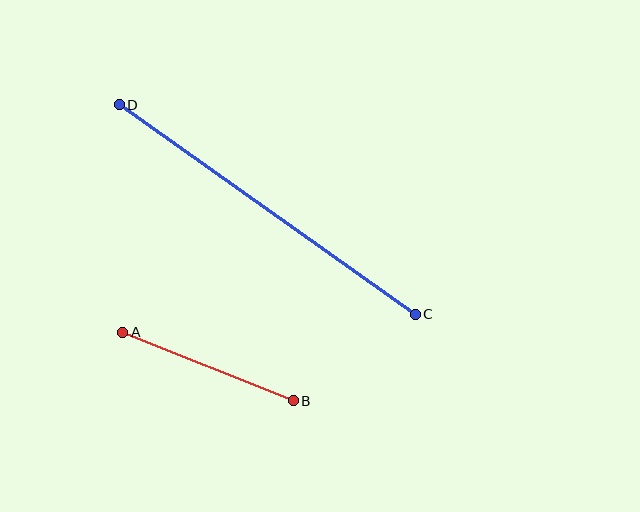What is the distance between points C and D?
The distance is approximately 362 pixels.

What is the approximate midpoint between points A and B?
The midpoint is at approximately (208, 366) pixels.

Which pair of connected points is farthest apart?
Points C and D are farthest apart.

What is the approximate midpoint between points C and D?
The midpoint is at approximately (267, 209) pixels.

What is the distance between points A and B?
The distance is approximately 183 pixels.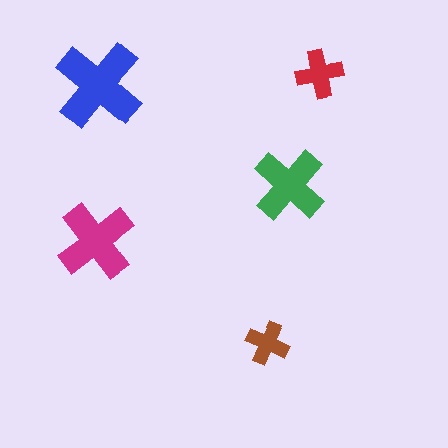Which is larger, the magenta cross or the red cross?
The magenta one.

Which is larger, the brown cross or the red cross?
The red one.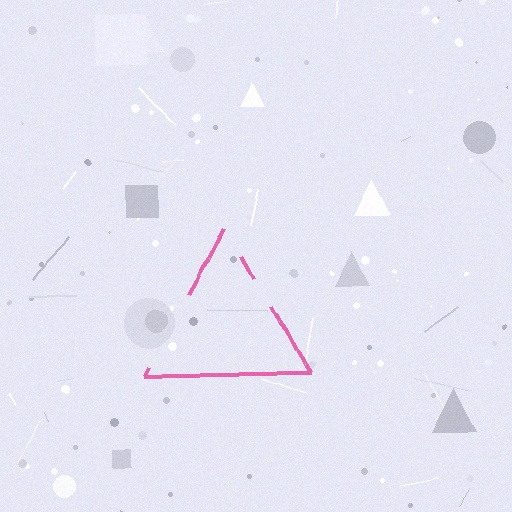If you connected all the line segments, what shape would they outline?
They would outline a triangle.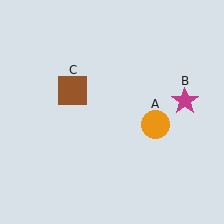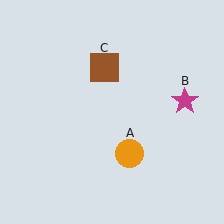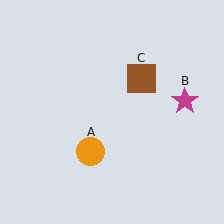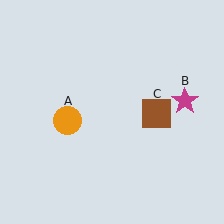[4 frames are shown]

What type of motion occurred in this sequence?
The orange circle (object A), brown square (object C) rotated clockwise around the center of the scene.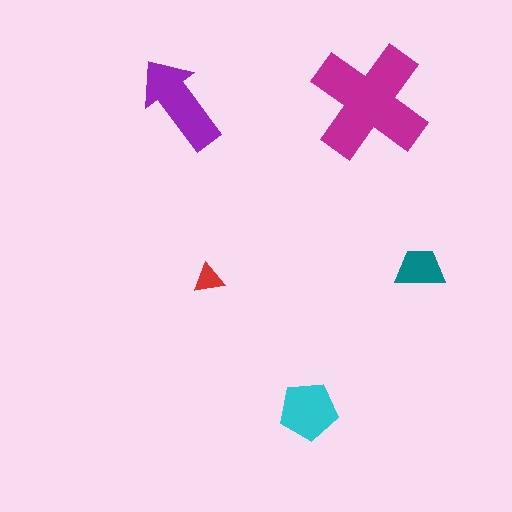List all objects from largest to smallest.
The magenta cross, the purple arrow, the cyan pentagon, the teal trapezoid, the red triangle.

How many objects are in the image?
There are 5 objects in the image.